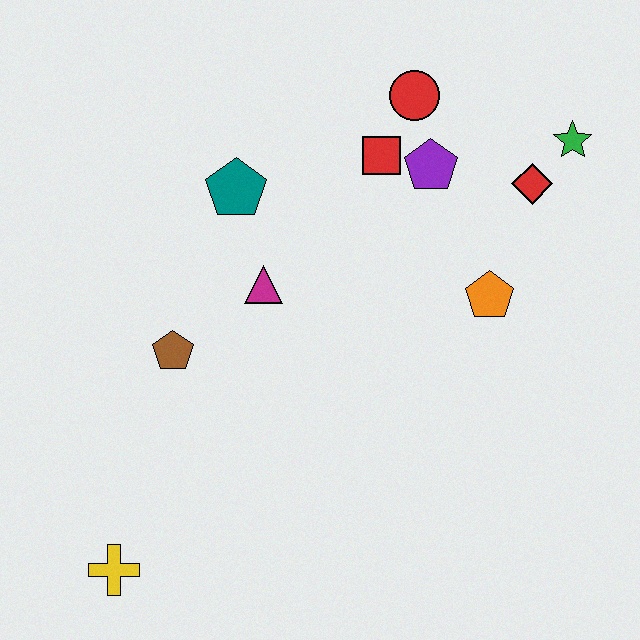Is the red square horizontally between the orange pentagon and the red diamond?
No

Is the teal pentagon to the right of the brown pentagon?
Yes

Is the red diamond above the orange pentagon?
Yes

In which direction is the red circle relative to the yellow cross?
The red circle is above the yellow cross.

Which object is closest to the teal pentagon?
The magenta triangle is closest to the teal pentagon.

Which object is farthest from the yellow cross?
The green star is farthest from the yellow cross.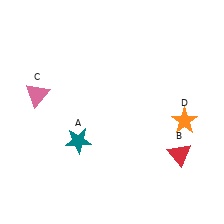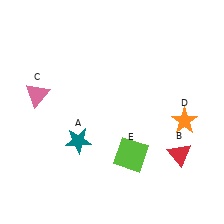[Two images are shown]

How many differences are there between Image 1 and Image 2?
There is 1 difference between the two images.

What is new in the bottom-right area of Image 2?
A lime square (E) was added in the bottom-right area of Image 2.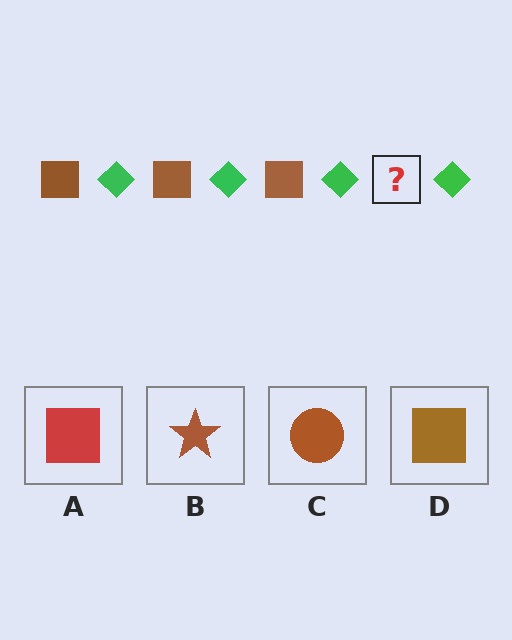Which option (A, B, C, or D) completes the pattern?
D.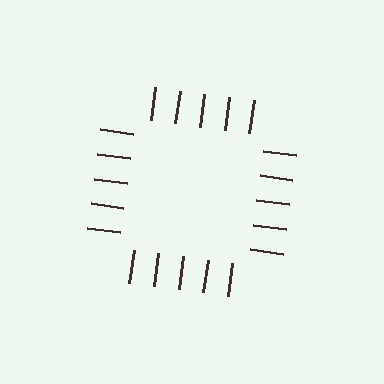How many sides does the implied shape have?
4 sides — the line-ends trace a square.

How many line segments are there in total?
20 — 5 along each of the 4 edges.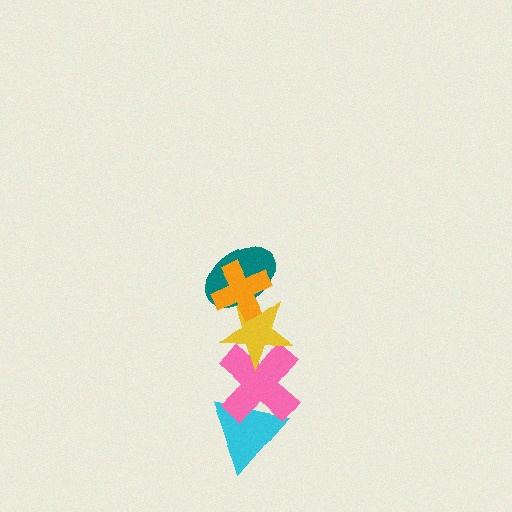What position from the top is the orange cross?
The orange cross is 1st from the top.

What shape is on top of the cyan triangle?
The pink cross is on top of the cyan triangle.